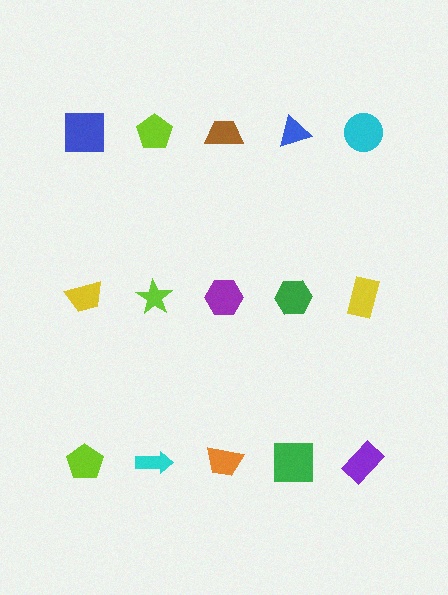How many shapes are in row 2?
5 shapes.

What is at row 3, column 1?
A lime pentagon.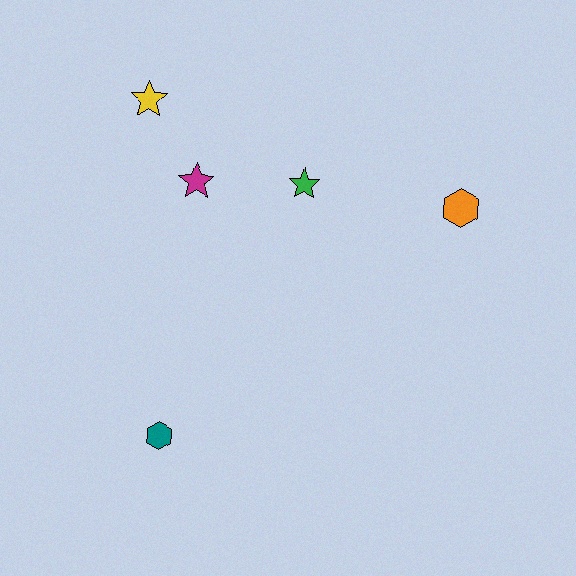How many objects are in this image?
There are 5 objects.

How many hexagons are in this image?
There are 2 hexagons.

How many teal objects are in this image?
There is 1 teal object.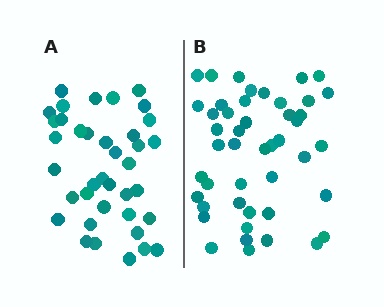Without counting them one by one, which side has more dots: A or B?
Region B (the right region) has more dots.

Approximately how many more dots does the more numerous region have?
Region B has roughly 8 or so more dots than region A.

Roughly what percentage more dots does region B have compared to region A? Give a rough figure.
About 20% more.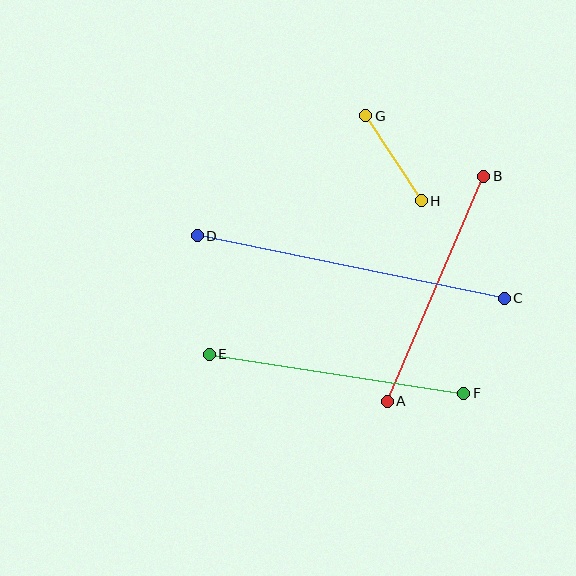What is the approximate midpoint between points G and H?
The midpoint is at approximately (394, 158) pixels.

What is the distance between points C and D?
The distance is approximately 313 pixels.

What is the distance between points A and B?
The distance is approximately 245 pixels.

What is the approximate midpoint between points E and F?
The midpoint is at approximately (337, 374) pixels.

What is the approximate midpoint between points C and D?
The midpoint is at approximately (351, 267) pixels.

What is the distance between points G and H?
The distance is approximately 102 pixels.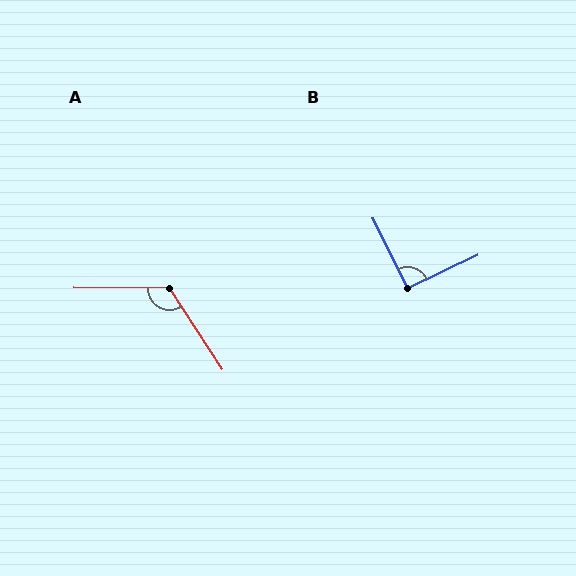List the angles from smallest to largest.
B (90°), A (123°).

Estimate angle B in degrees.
Approximately 90 degrees.